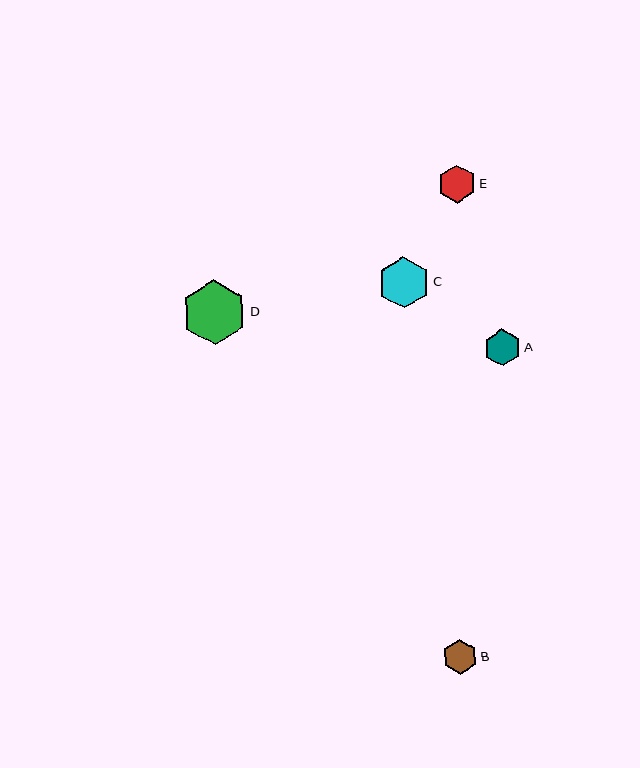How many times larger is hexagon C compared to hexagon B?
Hexagon C is approximately 1.5 times the size of hexagon B.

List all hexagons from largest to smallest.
From largest to smallest: D, C, E, A, B.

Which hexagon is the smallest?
Hexagon B is the smallest with a size of approximately 35 pixels.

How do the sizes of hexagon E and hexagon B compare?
Hexagon E and hexagon B are approximately the same size.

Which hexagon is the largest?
Hexagon D is the largest with a size of approximately 65 pixels.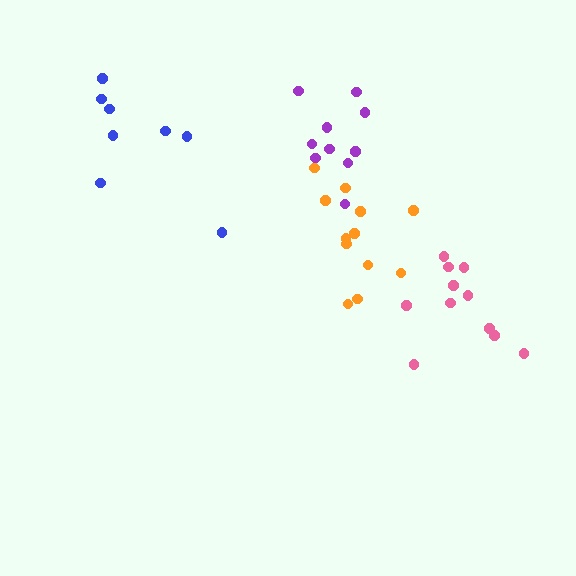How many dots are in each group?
Group 1: 12 dots, Group 2: 10 dots, Group 3: 8 dots, Group 4: 11 dots (41 total).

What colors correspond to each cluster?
The clusters are colored: orange, purple, blue, pink.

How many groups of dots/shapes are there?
There are 4 groups.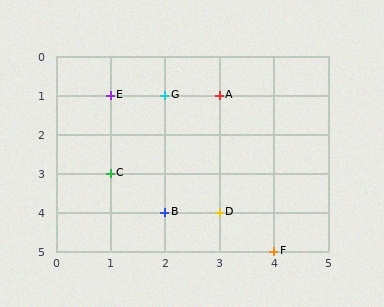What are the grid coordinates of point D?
Point D is at grid coordinates (3, 4).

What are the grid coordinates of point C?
Point C is at grid coordinates (1, 3).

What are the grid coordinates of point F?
Point F is at grid coordinates (4, 5).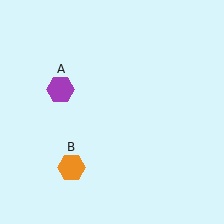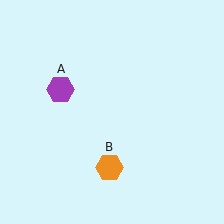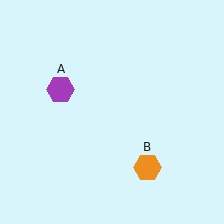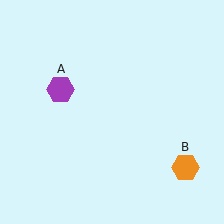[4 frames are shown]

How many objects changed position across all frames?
1 object changed position: orange hexagon (object B).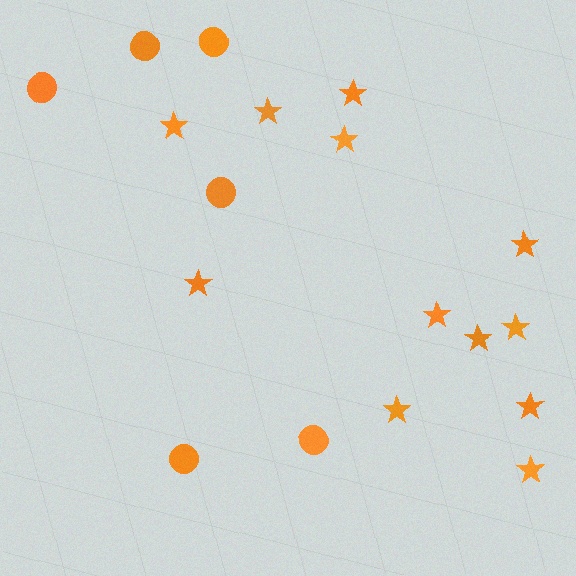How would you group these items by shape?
There are 2 groups: one group of stars (12) and one group of circles (6).